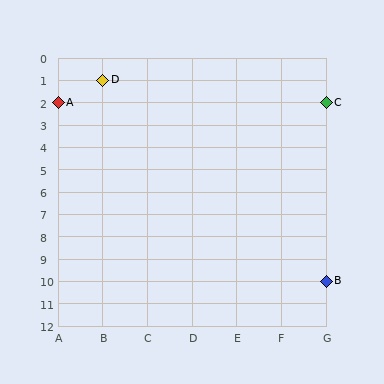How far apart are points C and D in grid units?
Points C and D are 5 columns and 1 row apart (about 5.1 grid units diagonally).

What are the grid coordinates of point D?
Point D is at grid coordinates (B, 1).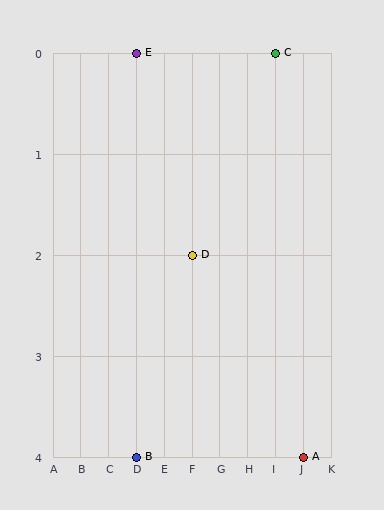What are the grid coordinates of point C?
Point C is at grid coordinates (I, 0).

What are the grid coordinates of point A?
Point A is at grid coordinates (J, 4).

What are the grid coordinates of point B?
Point B is at grid coordinates (D, 4).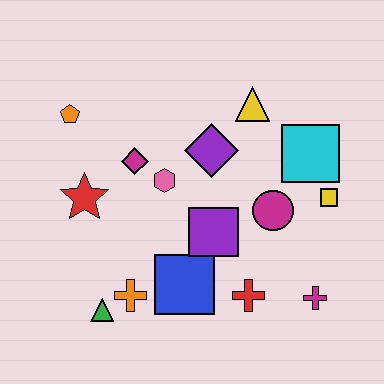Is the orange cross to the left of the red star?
No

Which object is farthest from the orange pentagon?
The magenta cross is farthest from the orange pentagon.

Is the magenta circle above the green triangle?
Yes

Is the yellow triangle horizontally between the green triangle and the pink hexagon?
No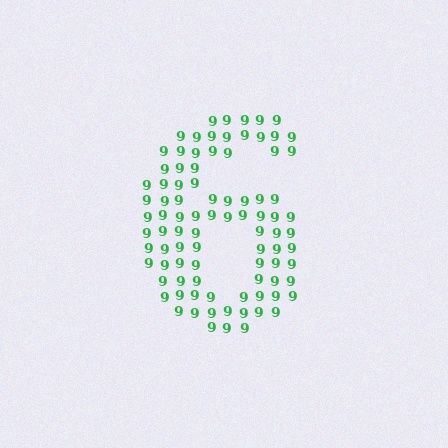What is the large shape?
The large shape is the digit 6.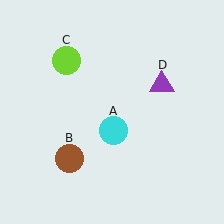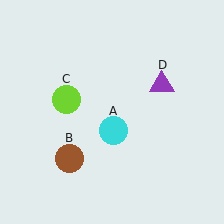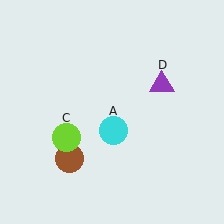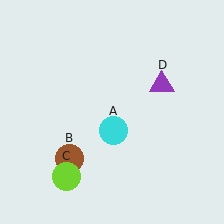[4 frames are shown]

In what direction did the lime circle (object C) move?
The lime circle (object C) moved down.